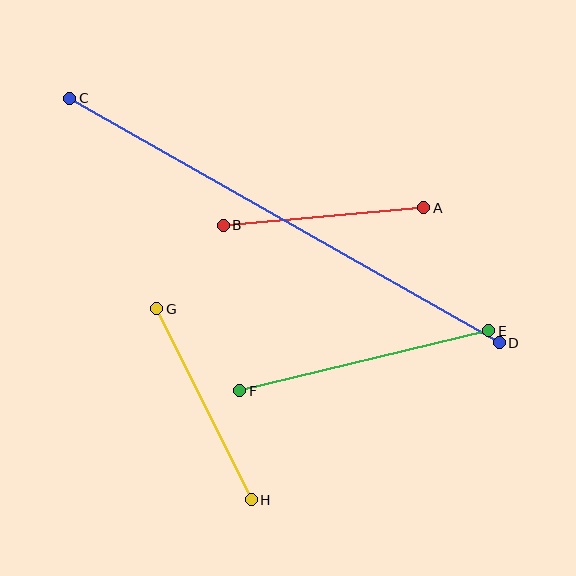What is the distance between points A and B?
The distance is approximately 201 pixels.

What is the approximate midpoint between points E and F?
The midpoint is at approximately (364, 361) pixels.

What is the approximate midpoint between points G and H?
The midpoint is at approximately (204, 404) pixels.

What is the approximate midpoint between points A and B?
The midpoint is at approximately (323, 217) pixels.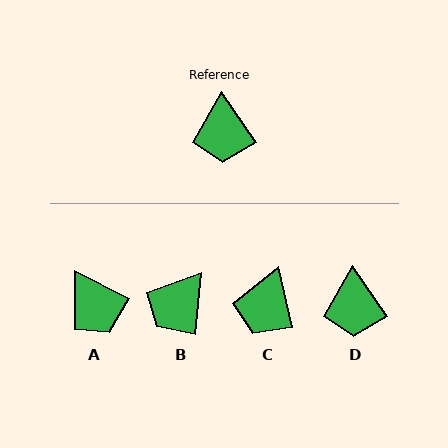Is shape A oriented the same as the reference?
No, it is off by about 30 degrees.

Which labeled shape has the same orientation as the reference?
D.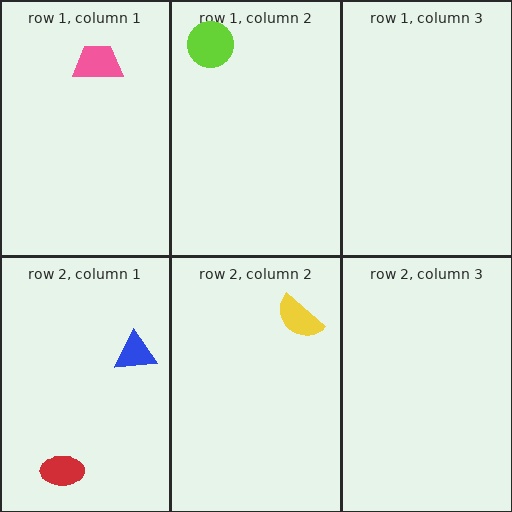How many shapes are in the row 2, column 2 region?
1.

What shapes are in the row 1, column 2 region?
The lime circle.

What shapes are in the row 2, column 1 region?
The blue triangle, the red ellipse.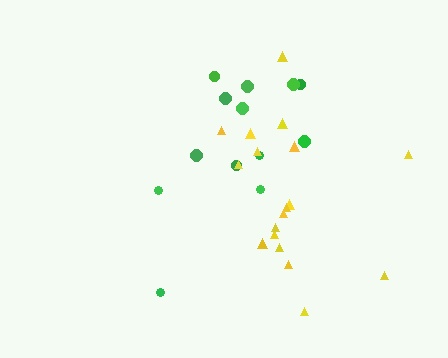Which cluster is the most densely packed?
Yellow.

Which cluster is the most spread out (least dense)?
Green.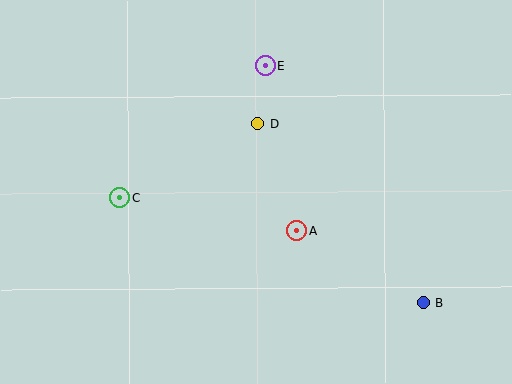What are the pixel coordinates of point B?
Point B is at (423, 303).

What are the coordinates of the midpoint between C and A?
The midpoint between C and A is at (208, 214).